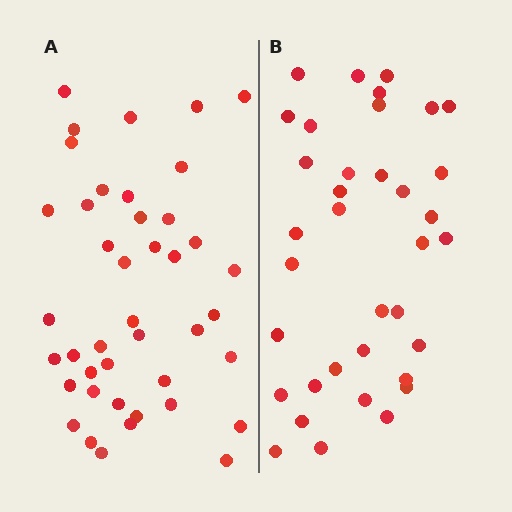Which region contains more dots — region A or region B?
Region A (the left region) has more dots.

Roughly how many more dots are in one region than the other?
Region A has about 6 more dots than region B.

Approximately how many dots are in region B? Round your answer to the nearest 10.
About 40 dots. (The exact count is 36, which rounds to 40.)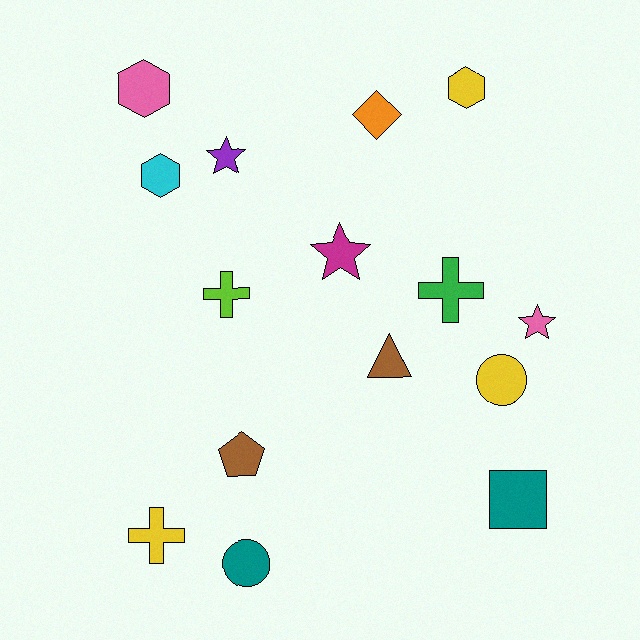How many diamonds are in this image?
There is 1 diamond.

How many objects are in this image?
There are 15 objects.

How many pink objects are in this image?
There are 2 pink objects.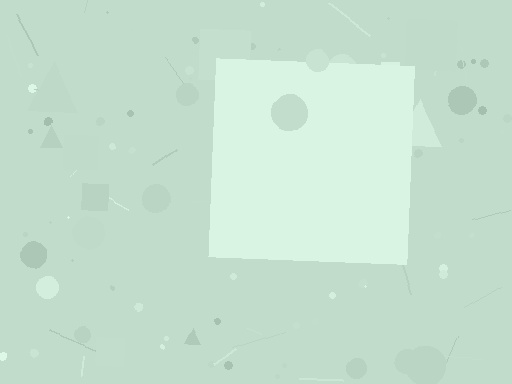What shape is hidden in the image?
A square is hidden in the image.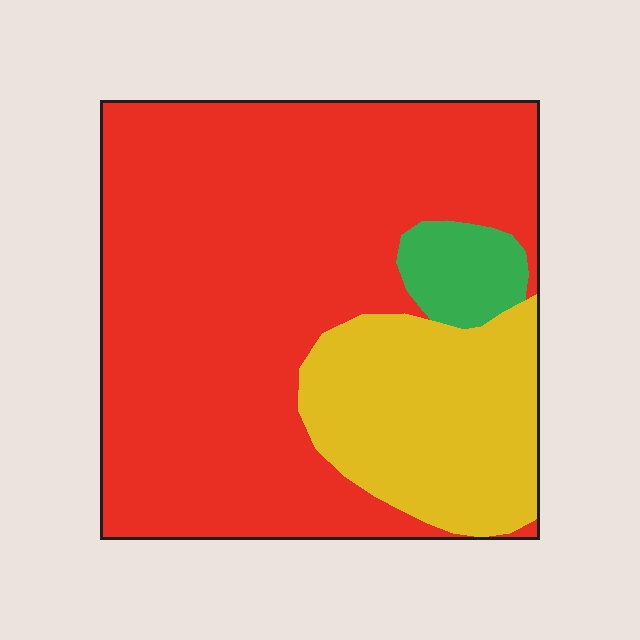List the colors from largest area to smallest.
From largest to smallest: red, yellow, green.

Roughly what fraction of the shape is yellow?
Yellow covers around 25% of the shape.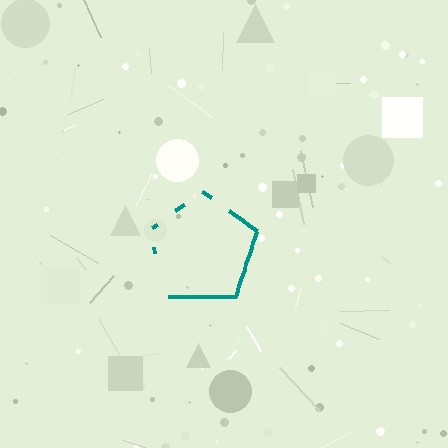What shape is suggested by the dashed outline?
The dashed outline suggests a pentagon.